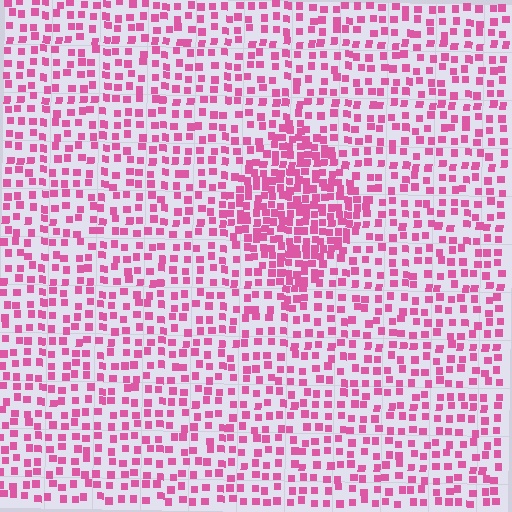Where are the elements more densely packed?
The elements are more densely packed inside the diamond boundary.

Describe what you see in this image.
The image contains small pink elements arranged at two different densities. A diamond-shaped region is visible where the elements are more densely packed than the surrounding area.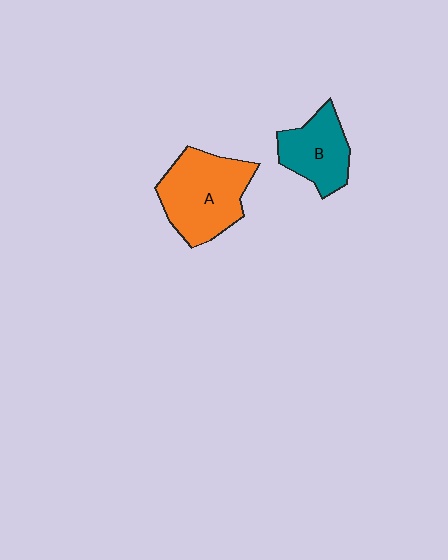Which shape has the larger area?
Shape A (orange).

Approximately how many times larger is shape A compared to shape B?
Approximately 1.5 times.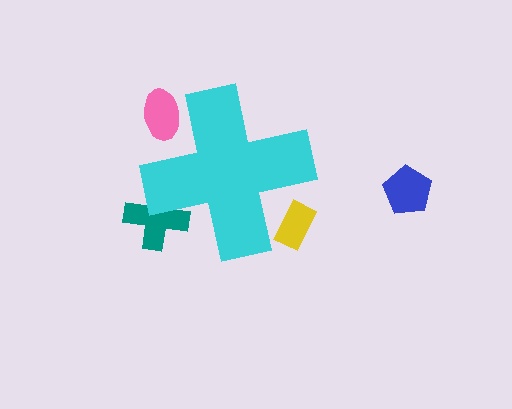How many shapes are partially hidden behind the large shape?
3 shapes are partially hidden.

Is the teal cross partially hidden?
Yes, the teal cross is partially hidden behind the cyan cross.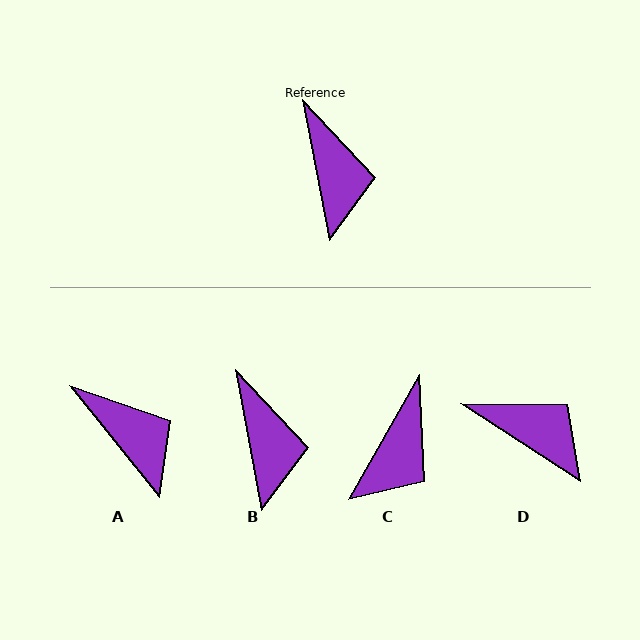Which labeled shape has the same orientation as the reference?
B.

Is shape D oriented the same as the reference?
No, it is off by about 46 degrees.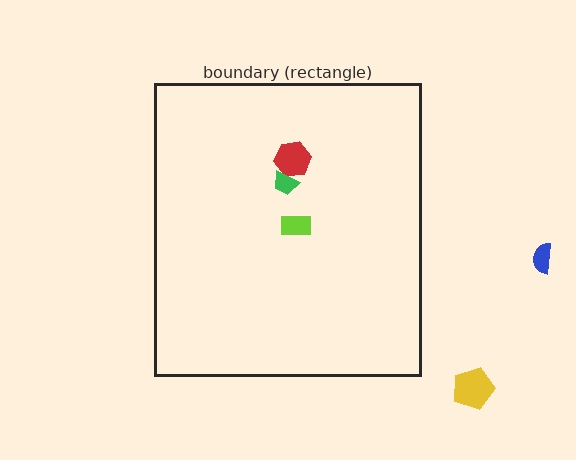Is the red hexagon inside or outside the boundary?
Inside.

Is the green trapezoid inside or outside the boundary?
Inside.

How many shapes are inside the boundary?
3 inside, 2 outside.